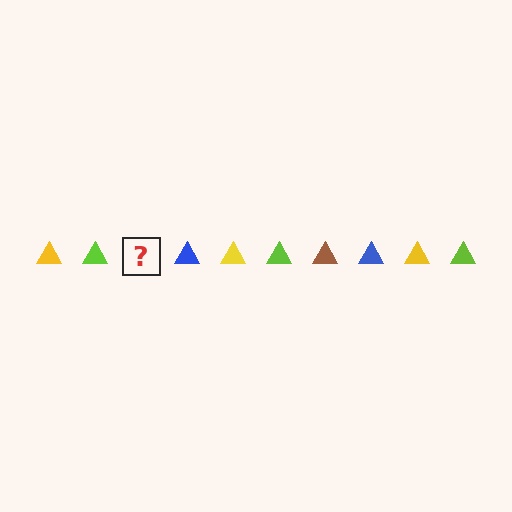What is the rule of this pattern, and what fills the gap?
The rule is that the pattern cycles through yellow, lime, brown, blue triangles. The gap should be filled with a brown triangle.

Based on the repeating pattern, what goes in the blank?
The blank should be a brown triangle.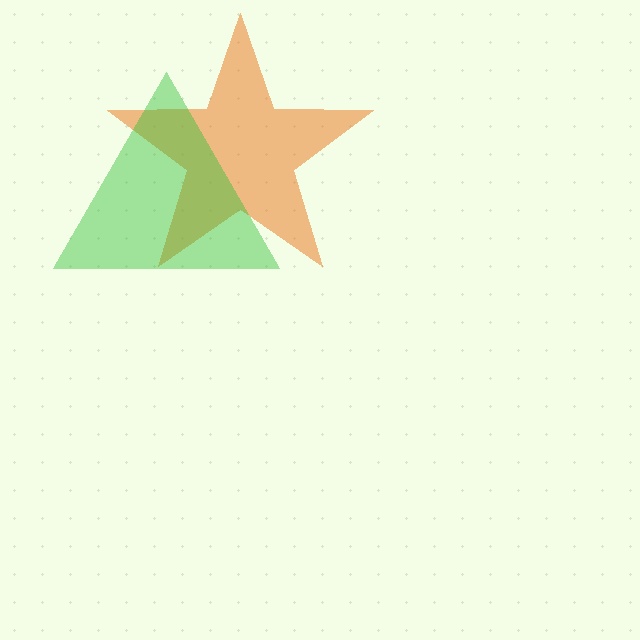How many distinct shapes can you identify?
There are 2 distinct shapes: an orange star, a green triangle.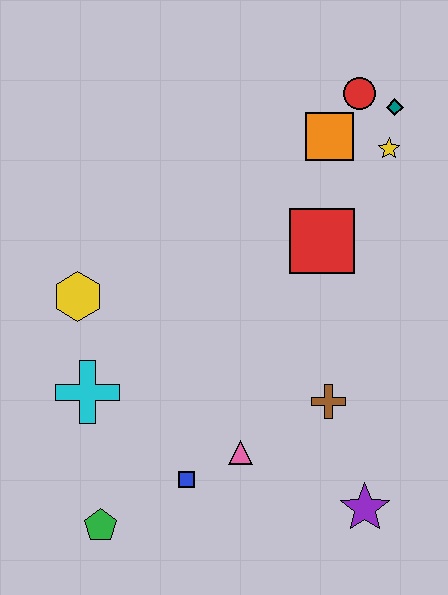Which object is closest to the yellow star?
The teal diamond is closest to the yellow star.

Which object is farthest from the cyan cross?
The teal diamond is farthest from the cyan cross.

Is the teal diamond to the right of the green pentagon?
Yes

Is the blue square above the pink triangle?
No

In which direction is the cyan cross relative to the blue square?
The cyan cross is to the left of the blue square.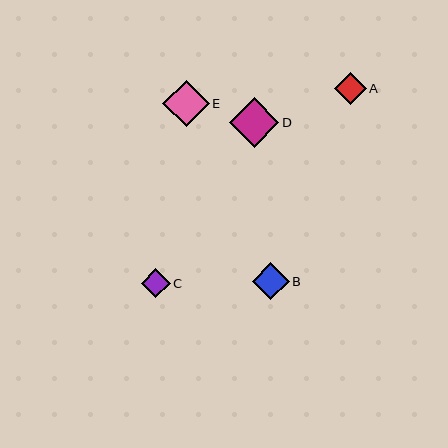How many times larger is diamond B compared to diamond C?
Diamond B is approximately 1.3 times the size of diamond C.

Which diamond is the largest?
Diamond D is the largest with a size of approximately 50 pixels.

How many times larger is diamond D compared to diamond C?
Diamond D is approximately 1.7 times the size of diamond C.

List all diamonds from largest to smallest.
From largest to smallest: D, E, B, A, C.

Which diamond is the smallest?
Diamond C is the smallest with a size of approximately 29 pixels.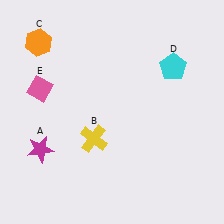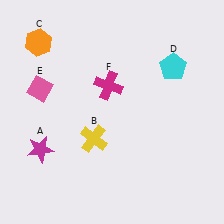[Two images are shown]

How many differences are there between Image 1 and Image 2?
There is 1 difference between the two images.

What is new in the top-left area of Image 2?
A magenta cross (F) was added in the top-left area of Image 2.